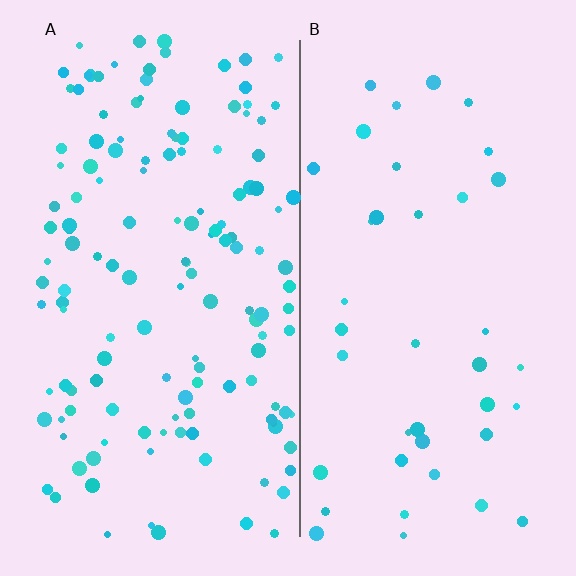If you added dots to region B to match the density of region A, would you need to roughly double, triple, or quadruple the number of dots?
Approximately quadruple.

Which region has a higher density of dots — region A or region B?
A (the left).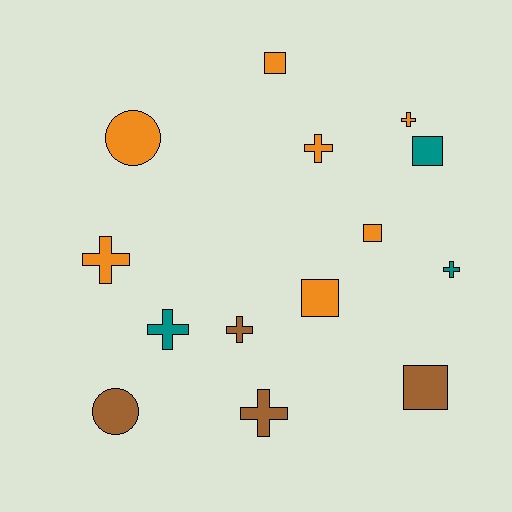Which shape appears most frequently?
Cross, with 7 objects.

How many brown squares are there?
There is 1 brown square.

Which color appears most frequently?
Orange, with 7 objects.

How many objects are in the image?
There are 14 objects.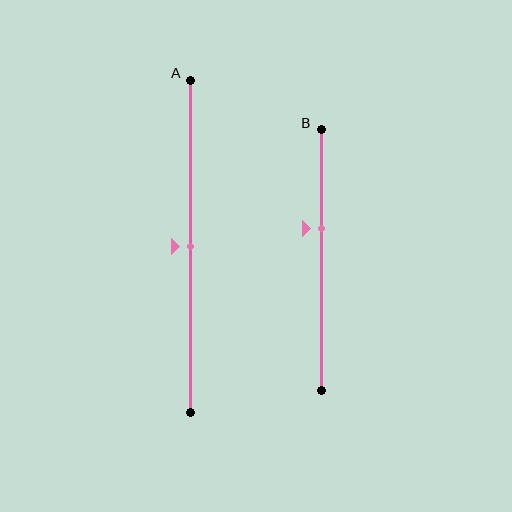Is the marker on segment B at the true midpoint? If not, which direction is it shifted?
No, the marker on segment B is shifted upward by about 12% of the segment length.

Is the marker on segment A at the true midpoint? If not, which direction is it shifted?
Yes, the marker on segment A is at the true midpoint.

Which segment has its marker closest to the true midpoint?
Segment A has its marker closest to the true midpoint.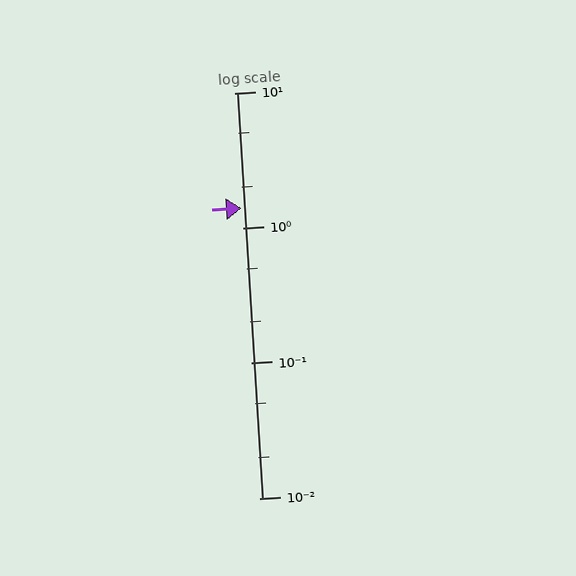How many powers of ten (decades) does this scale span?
The scale spans 3 decades, from 0.01 to 10.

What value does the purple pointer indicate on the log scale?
The pointer indicates approximately 1.4.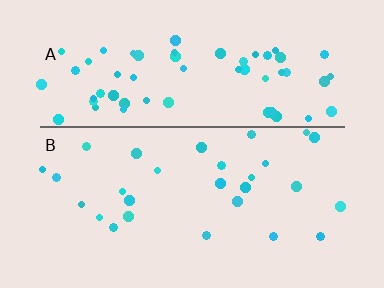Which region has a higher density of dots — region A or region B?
A (the top).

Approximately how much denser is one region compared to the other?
Approximately 2.2× — region A over region B.